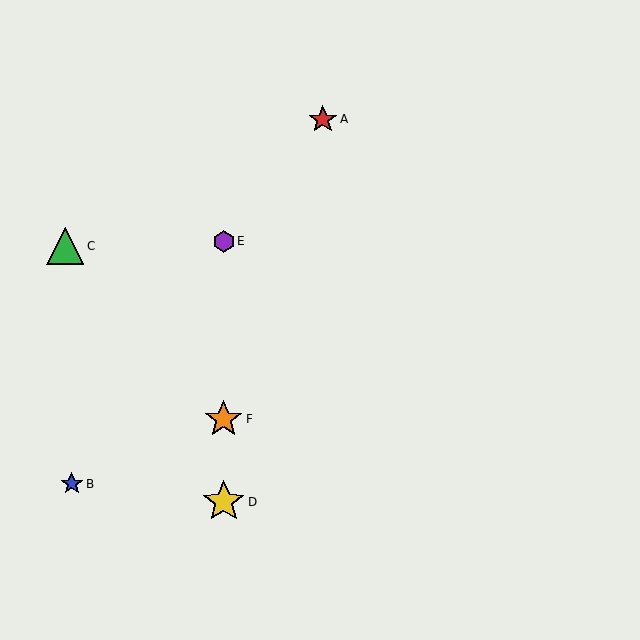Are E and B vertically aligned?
No, E is at x≈224 and B is at x≈72.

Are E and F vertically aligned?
Yes, both are at x≈224.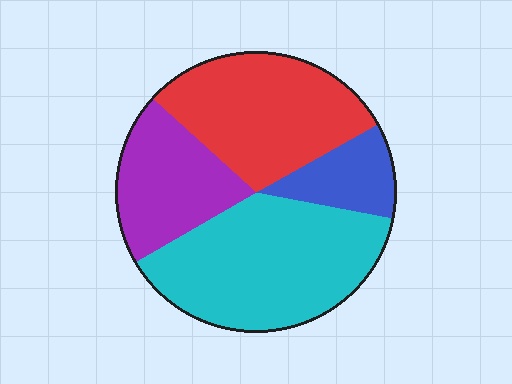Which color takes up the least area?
Blue, at roughly 10%.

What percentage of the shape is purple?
Purple covers 20% of the shape.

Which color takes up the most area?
Cyan, at roughly 40%.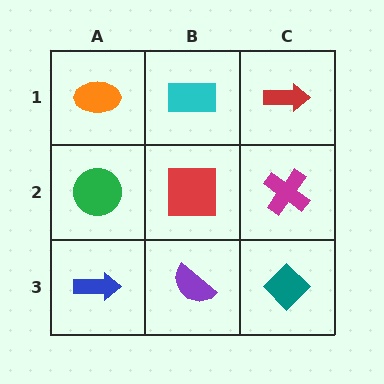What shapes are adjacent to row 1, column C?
A magenta cross (row 2, column C), a cyan rectangle (row 1, column B).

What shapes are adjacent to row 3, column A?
A green circle (row 2, column A), a purple semicircle (row 3, column B).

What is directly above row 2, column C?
A red arrow.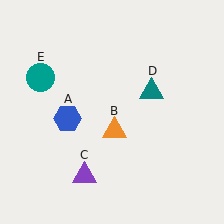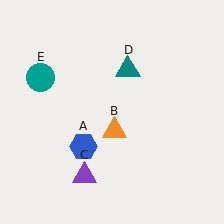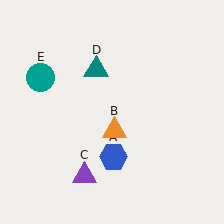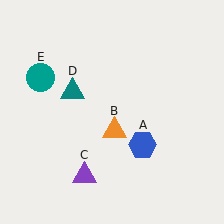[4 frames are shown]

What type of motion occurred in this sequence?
The blue hexagon (object A), teal triangle (object D) rotated counterclockwise around the center of the scene.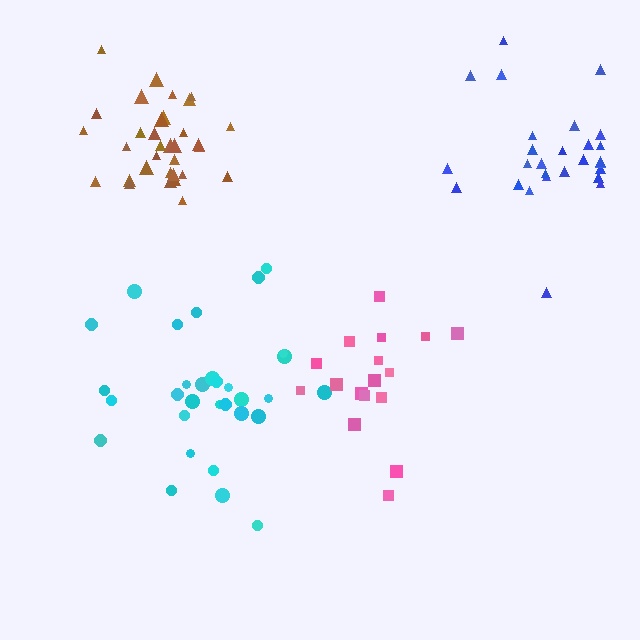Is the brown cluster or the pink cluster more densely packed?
Brown.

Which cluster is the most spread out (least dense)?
Blue.